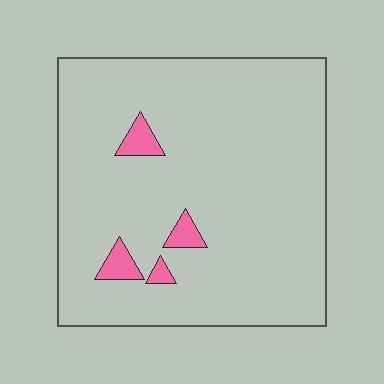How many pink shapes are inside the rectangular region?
4.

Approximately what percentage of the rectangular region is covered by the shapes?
Approximately 5%.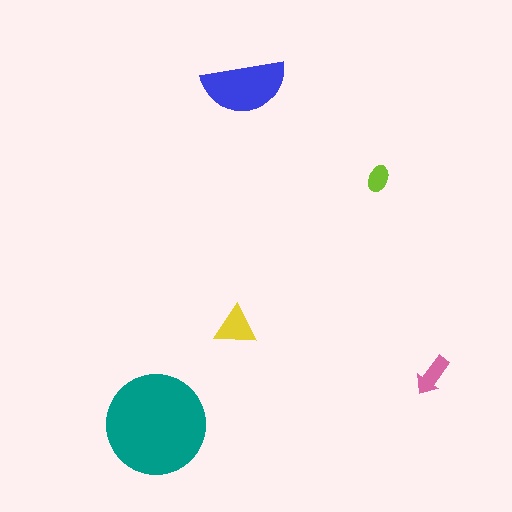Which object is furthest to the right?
The pink arrow is rightmost.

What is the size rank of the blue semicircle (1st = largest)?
2nd.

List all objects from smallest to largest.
The lime ellipse, the pink arrow, the yellow triangle, the blue semicircle, the teal circle.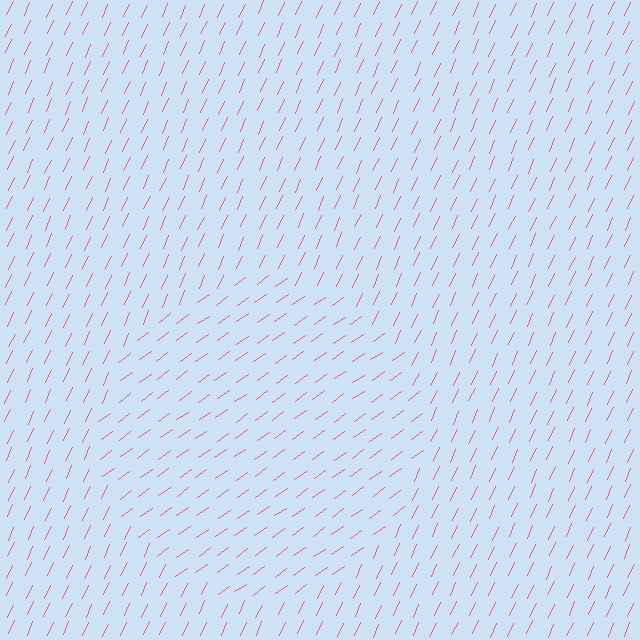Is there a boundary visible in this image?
Yes, there is a texture boundary formed by a change in line orientation.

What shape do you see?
I see a circle.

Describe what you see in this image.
The image is filled with small pink line segments. A circle region in the image has lines oriented differently from the surrounding lines, creating a visible texture boundary.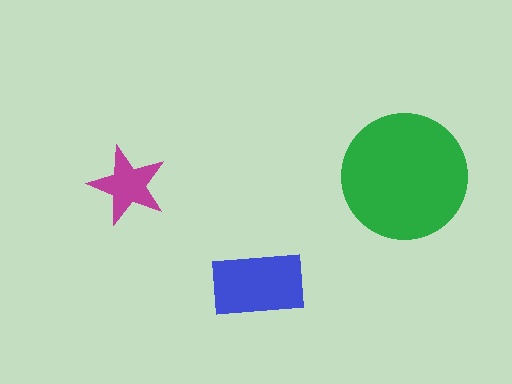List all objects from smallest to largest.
The magenta star, the blue rectangle, the green circle.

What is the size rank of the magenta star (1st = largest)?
3rd.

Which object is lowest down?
The blue rectangle is bottommost.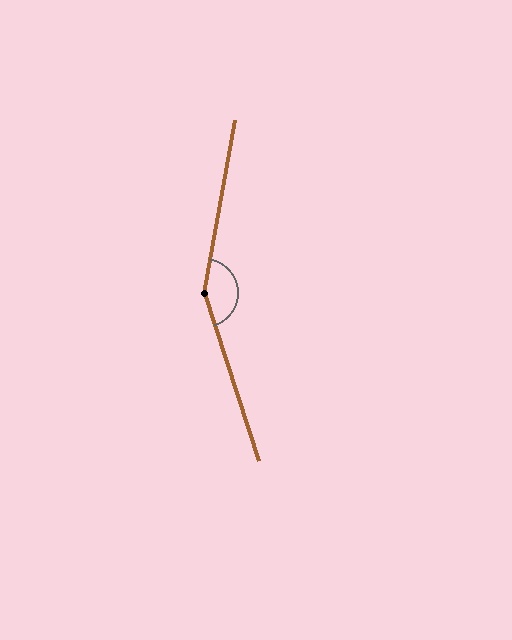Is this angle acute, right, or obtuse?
It is obtuse.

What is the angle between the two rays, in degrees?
Approximately 152 degrees.